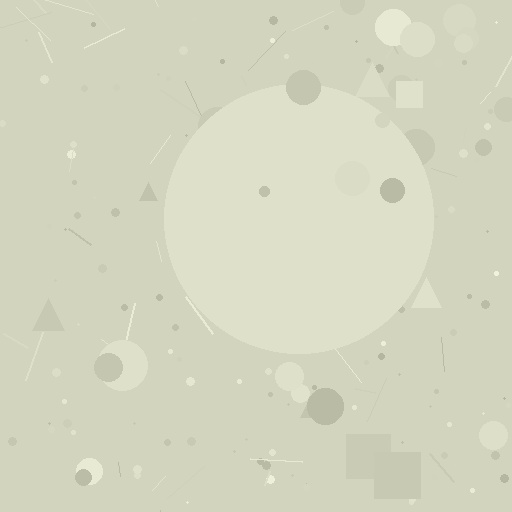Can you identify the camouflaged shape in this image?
The camouflaged shape is a circle.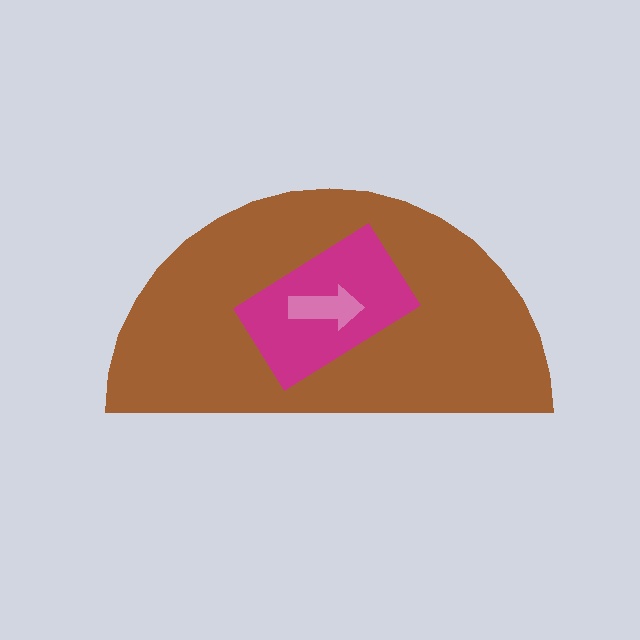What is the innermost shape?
The pink arrow.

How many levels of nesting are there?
3.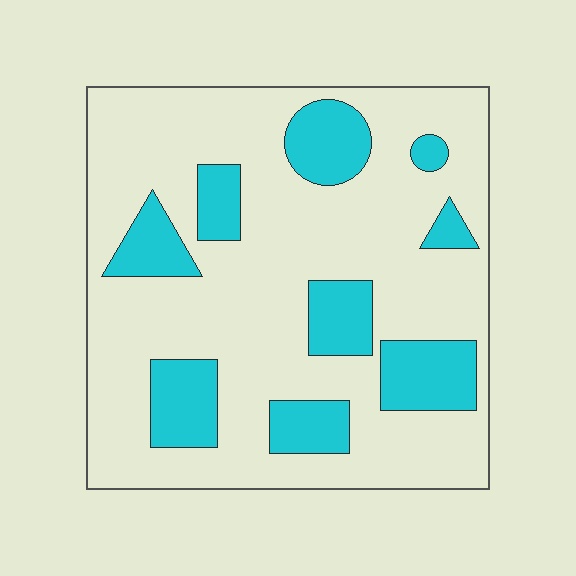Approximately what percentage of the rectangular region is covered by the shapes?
Approximately 25%.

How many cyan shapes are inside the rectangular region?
9.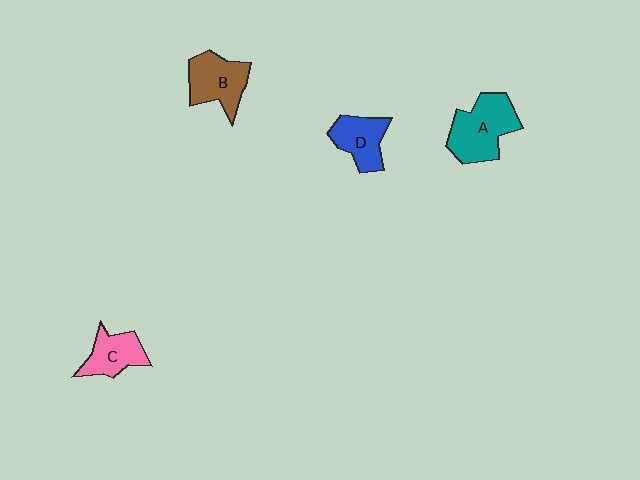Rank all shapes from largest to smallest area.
From largest to smallest: A (teal), B (brown), D (blue), C (pink).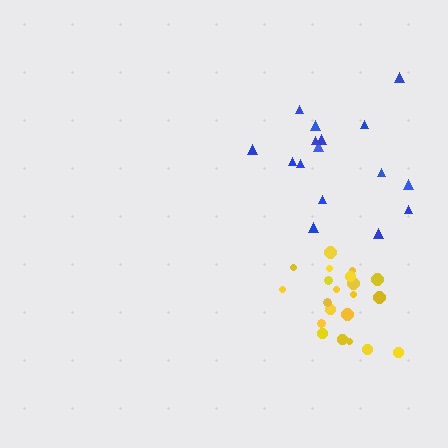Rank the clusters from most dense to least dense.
yellow, blue.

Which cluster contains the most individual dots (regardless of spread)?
Yellow (22).